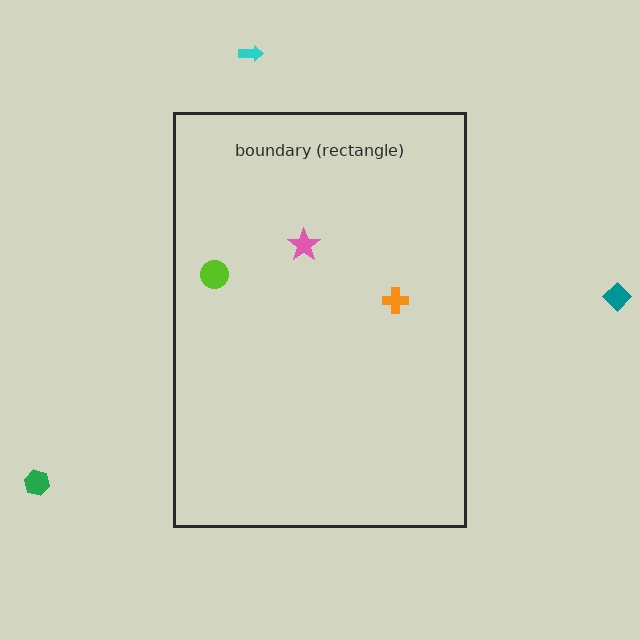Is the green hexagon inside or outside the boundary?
Outside.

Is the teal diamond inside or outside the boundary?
Outside.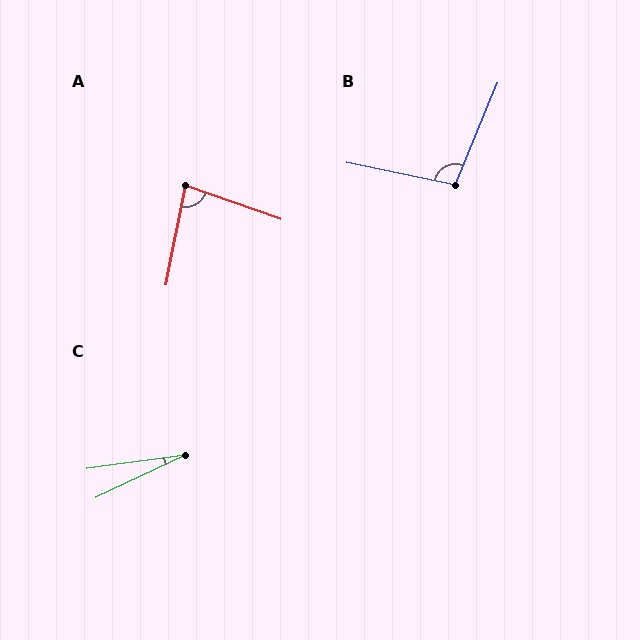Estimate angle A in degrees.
Approximately 82 degrees.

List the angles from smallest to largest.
C (18°), A (82°), B (101°).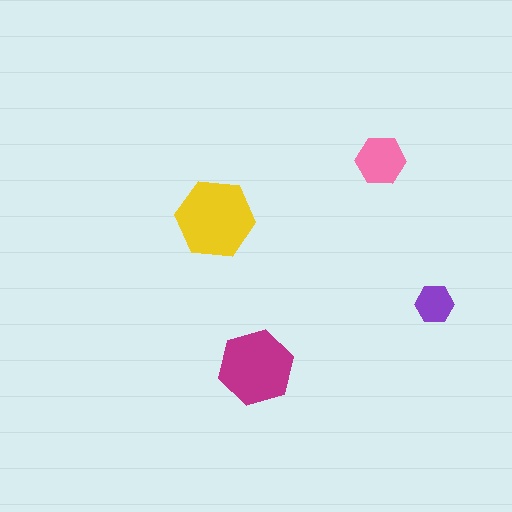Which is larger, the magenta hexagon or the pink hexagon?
The magenta one.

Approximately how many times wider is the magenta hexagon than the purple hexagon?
About 2 times wider.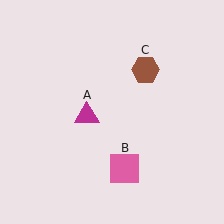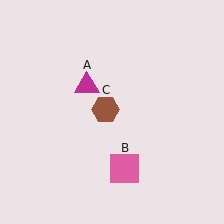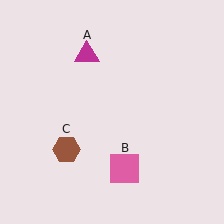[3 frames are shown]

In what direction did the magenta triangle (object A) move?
The magenta triangle (object A) moved up.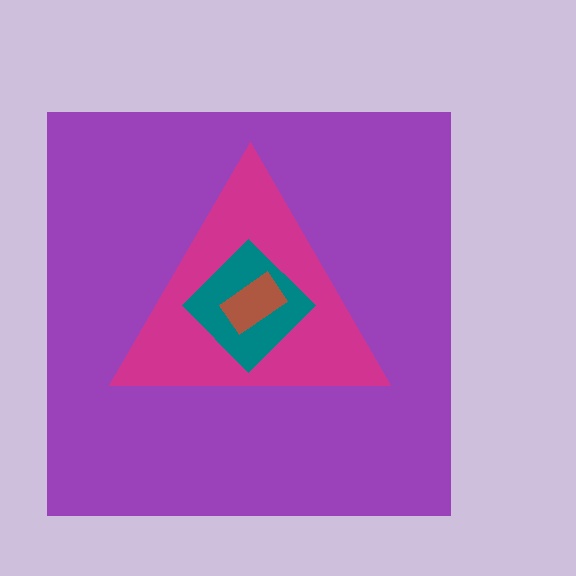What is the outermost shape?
The purple square.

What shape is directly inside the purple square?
The magenta triangle.